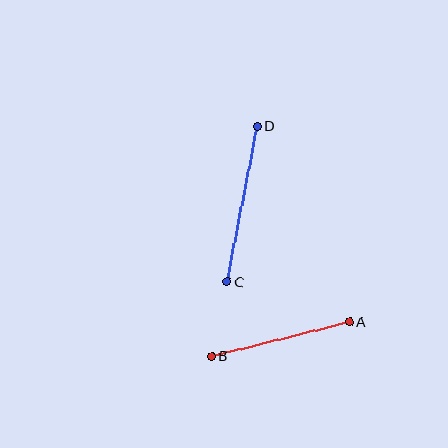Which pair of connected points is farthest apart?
Points C and D are farthest apart.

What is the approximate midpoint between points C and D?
The midpoint is at approximately (242, 204) pixels.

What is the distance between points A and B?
The distance is approximately 142 pixels.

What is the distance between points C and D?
The distance is approximately 158 pixels.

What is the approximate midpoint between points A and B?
The midpoint is at approximately (281, 339) pixels.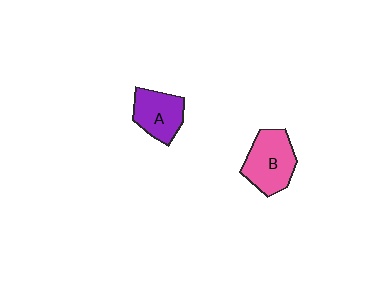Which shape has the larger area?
Shape B (pink).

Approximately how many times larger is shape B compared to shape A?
Approximately 1.2 times.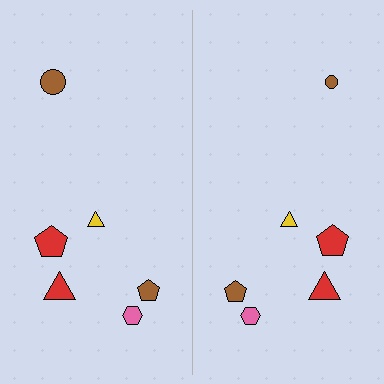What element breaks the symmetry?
The brown circle on the right side has a different size than its mirror counterpart.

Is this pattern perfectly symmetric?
No, the pattern is not perfectly symmetric. The brown circle on the right side has a different size than its mirror counterpart.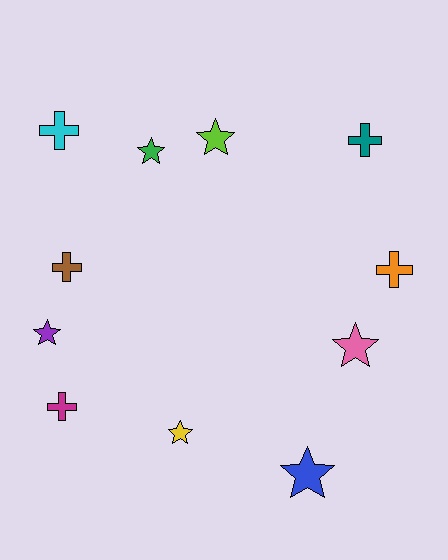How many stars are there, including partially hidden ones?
There are 6 stars.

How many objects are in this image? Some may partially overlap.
There are 11 objects.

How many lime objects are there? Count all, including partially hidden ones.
There is 1 lime object.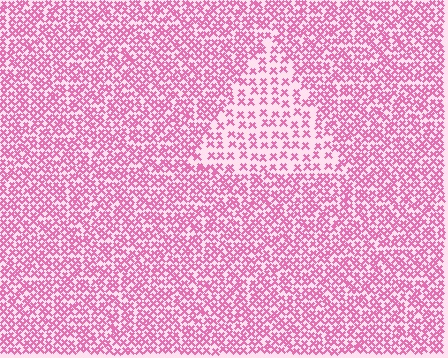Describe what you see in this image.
The image contains small pink elements arranged at two different densities. A triangle-shaped region is visible where the elements are less densely packed than the surrounding area.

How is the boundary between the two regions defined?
The boundary is defined by a change in element density (approximately 2.0x ratio). All elements are the same color, size, and shape.